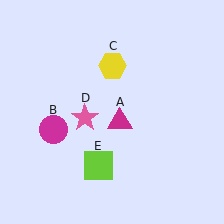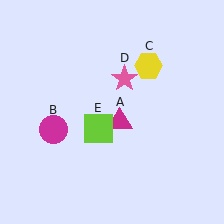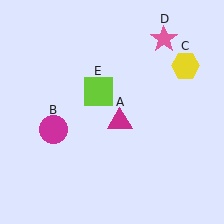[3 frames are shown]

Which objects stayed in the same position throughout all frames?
Magenta triangle (object A) and magenta circle (object B) remained stationary.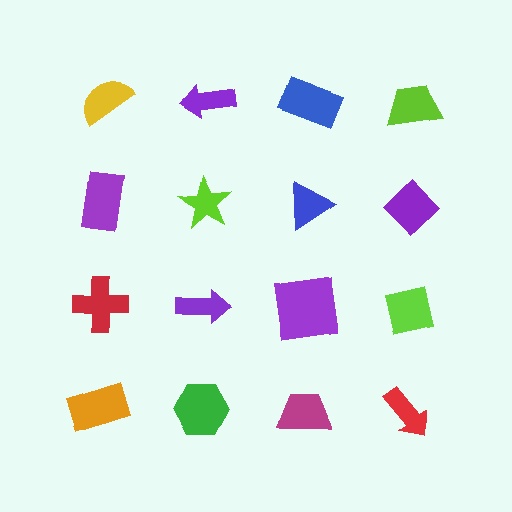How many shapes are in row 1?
4 shapes.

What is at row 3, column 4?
A lime square.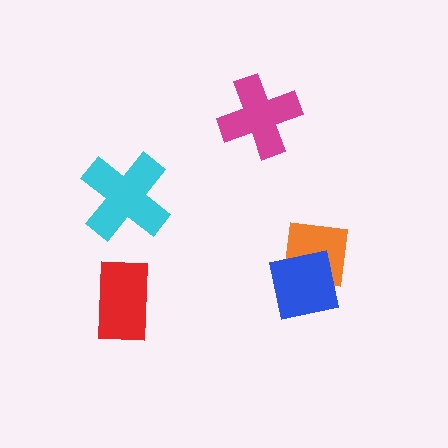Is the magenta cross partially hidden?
No, no other shape covers it.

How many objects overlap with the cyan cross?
0 objects overlap with the cyan cross.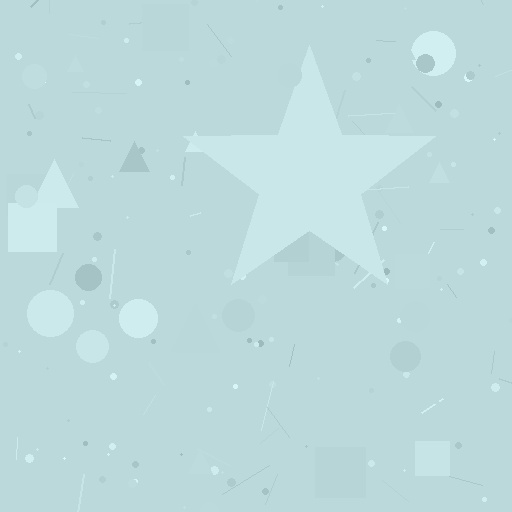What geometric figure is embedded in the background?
A star is embedded in the background.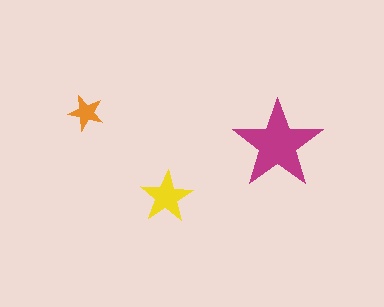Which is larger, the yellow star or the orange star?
The yellow one.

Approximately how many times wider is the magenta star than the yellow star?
About 1.5 times wider.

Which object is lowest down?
The yellow star is bottommost.